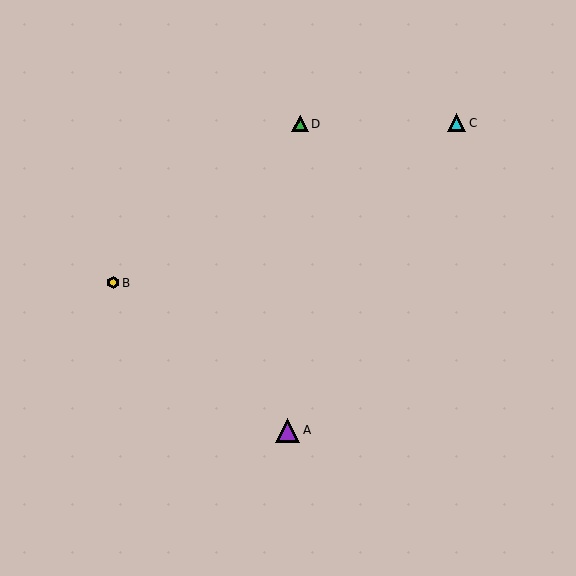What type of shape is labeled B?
Shape B is a yellow hexagon.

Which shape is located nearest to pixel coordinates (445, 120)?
The cyan triangle (labeled C) at (457, 123) is nearest to that location.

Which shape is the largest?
The purple triangle (labeled A) is the largest.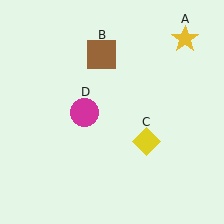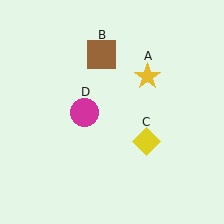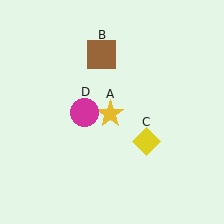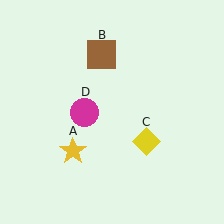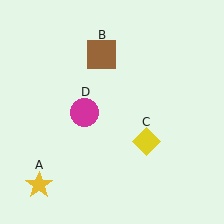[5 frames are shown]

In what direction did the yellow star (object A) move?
The yellow star (object A) moved down and to the left.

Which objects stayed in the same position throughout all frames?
Brown square (object B) and yellow diamond (object C) and magenta circle (object D) remained stationary.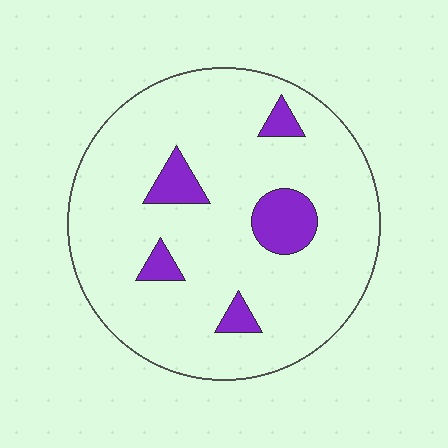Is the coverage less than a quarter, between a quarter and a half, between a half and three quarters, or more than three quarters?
Less than a quarter.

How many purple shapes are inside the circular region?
5.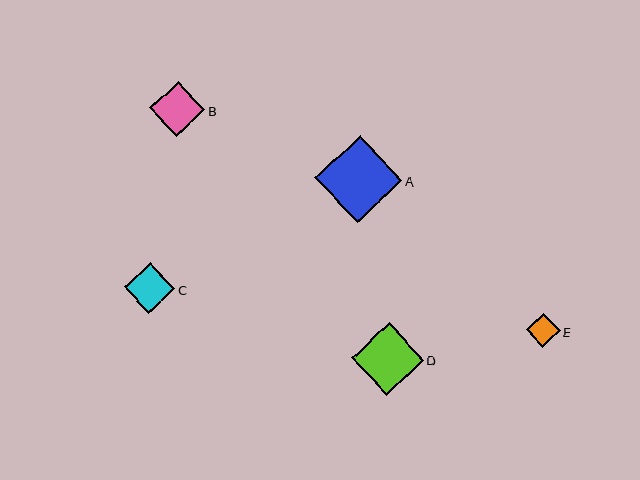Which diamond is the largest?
Diamond A is the largest with a size of approximately 87 pixels.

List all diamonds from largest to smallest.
From largest to smallest: A, D, B, C, E.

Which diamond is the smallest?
Diamond E is the smallest with a size of approximately 33 pixels.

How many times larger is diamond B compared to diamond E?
Diamond B is approximately 1.6 times the size of diamond E.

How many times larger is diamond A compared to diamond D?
Diamond A is approximately 1.2 times the size of diamond D.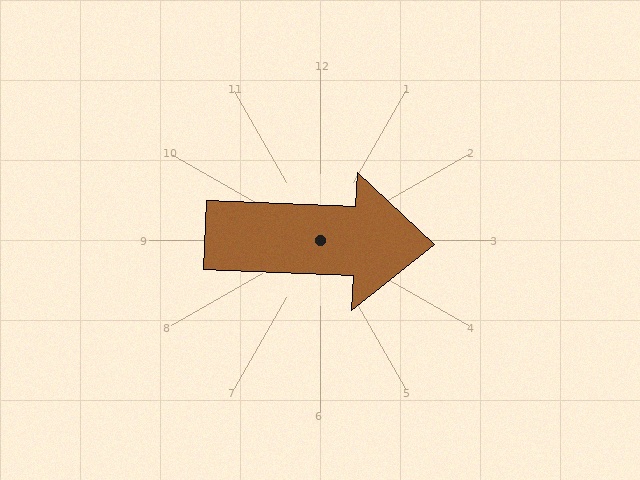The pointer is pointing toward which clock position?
Roughly 3 o'clock.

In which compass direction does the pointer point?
East.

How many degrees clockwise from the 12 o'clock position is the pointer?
Approximately 92 degrees.